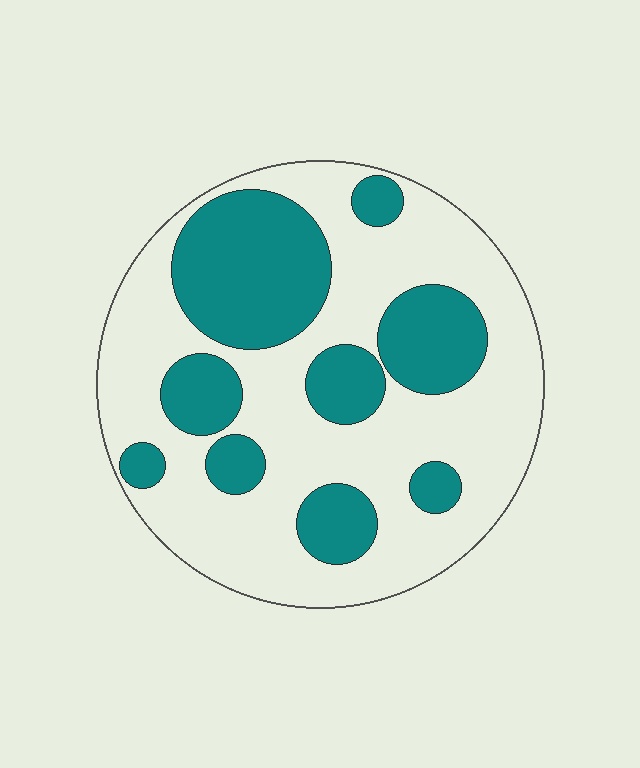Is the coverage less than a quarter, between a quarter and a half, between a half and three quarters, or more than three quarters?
Between a quarter and a half.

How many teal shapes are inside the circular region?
9.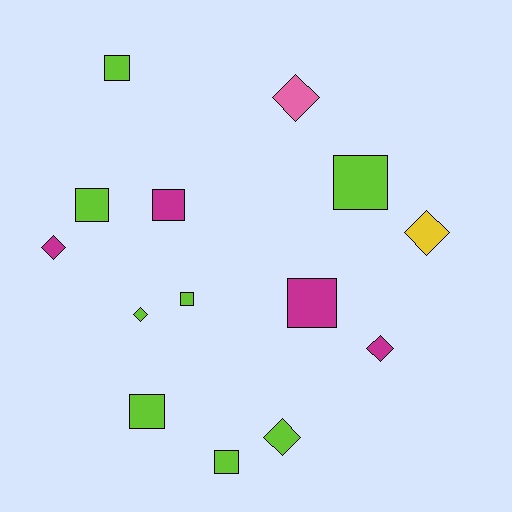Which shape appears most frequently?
Square, with 8 objects.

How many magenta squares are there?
There are 2 magenta squares.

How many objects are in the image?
There are 14 objects.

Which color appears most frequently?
Lime, with 8 objects.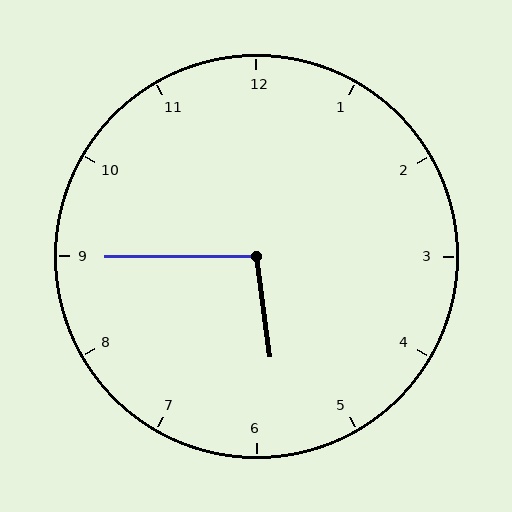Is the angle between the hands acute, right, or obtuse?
It is obtuse.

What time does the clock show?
5:45.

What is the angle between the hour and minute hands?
Approximately 98 degrees.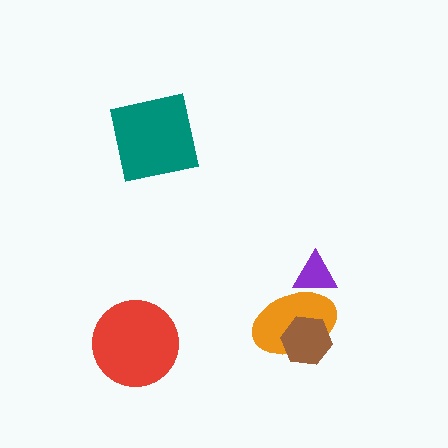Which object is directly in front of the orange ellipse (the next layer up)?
The brown hexagon is directly in front of the orange ellipse.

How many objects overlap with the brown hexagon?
1 object overlaps with the brown hexagon.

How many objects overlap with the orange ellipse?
2 objects overlap with the orange ellipse.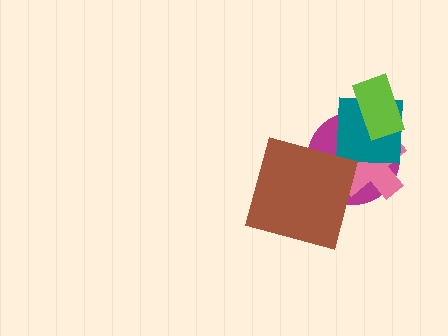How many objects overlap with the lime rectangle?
3 objects overlap with the lime rectangle.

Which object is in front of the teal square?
The lime rectangle is in front of the teal square.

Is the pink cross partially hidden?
Yes, it is partially covered by another shape.